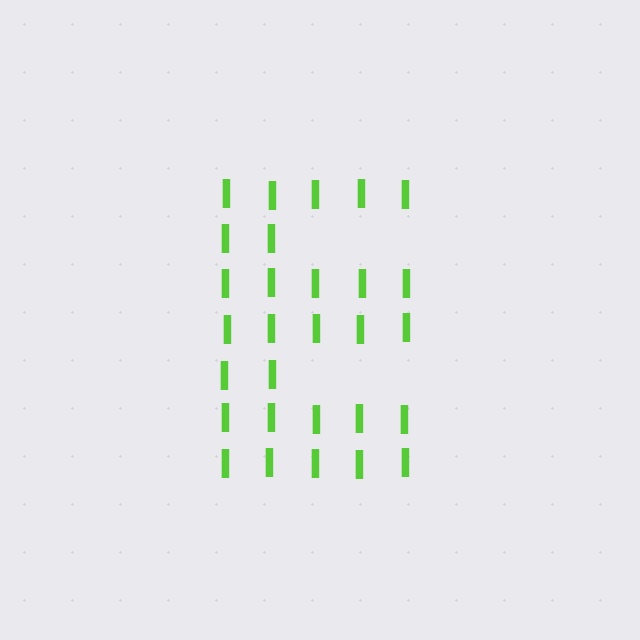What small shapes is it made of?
It is made of small letter I's.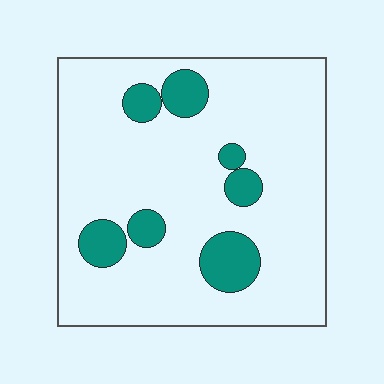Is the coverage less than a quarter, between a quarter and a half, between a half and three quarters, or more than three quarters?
Less than a quarter.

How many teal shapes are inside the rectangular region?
7.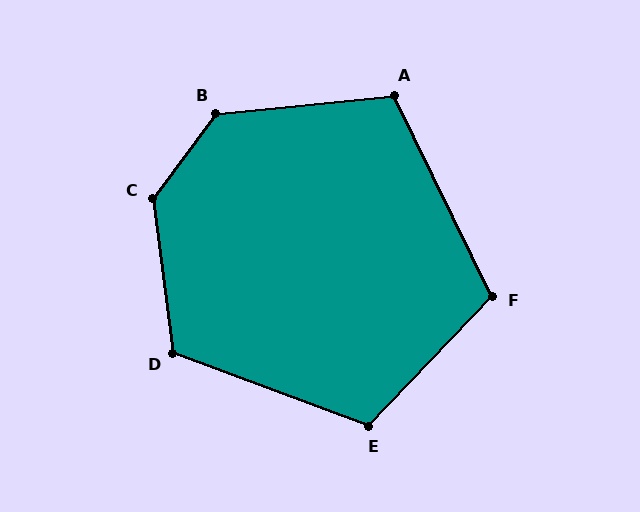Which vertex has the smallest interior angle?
A, at approximately 110 degrees.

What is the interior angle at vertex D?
Approximately 118 degrees (obtuse).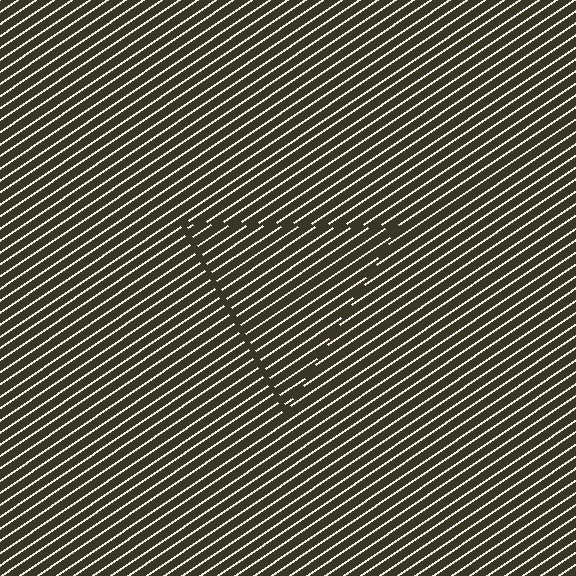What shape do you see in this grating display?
An illusory triangle. The interior of the shape contains the same grating, shifted by half a period — the contour is defined by the phase discontinuity where line-ends from the inner and outer gratings abut.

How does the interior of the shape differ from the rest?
The interior of the shape contains the same grating, shifted by half a period — the contour is defined by the phase discontinuity where line-ends from the inner and outer gratings abut.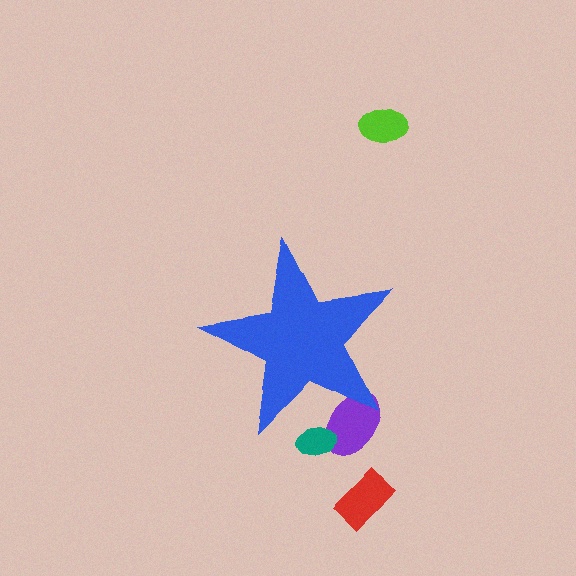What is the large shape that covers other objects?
A blue star.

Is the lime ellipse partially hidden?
No, the lime ellipse is fully visible.